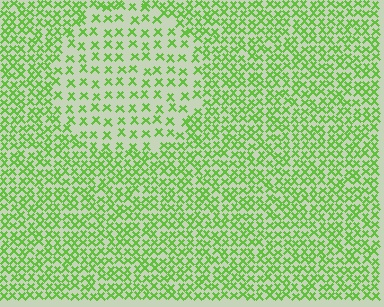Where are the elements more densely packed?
The elements are more densely packed outside the circle boundary.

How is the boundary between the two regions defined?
The boundary is defined by a change in element density (approximately 2.1x ratio). All elements are the same color, size, and shape.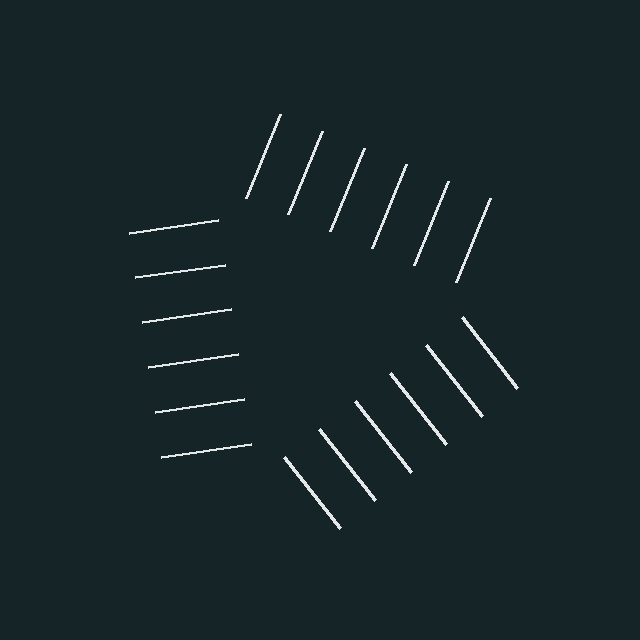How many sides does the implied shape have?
3 sides — the line-ends trace a triangle.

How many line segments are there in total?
18 — 6 along each of the 3 edges.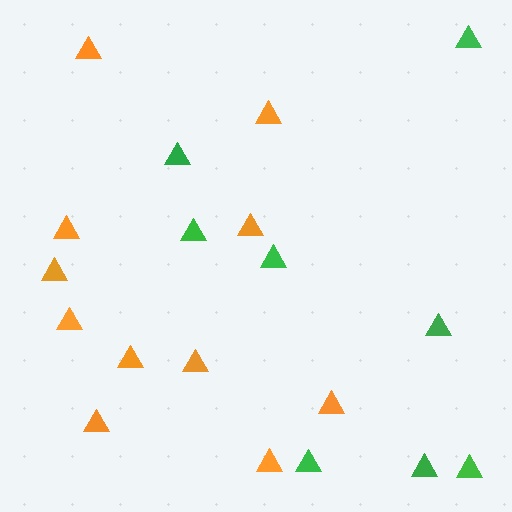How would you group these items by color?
There are 2 groups: one group of green triangles (8) and one group of orange triangles (11).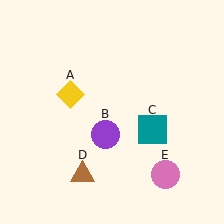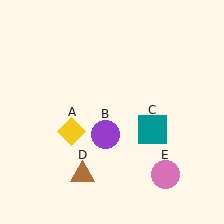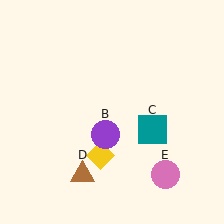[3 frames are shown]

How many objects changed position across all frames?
1 object changed position: yellow diamond (object A).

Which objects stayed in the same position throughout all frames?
Purple circle (object B) and teal square (object C) and brown triangle (object D) and pink circle (object E) remained stationary.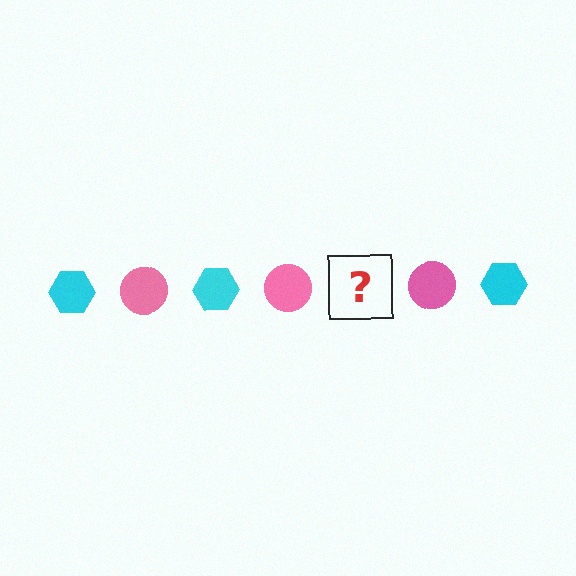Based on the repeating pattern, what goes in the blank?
The blank should be a cyan hexagon.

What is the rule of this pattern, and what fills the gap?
The rule is that the pattern alternates between cyan hexagon and pink circle. The gap should be filled with a cyan hexagon.